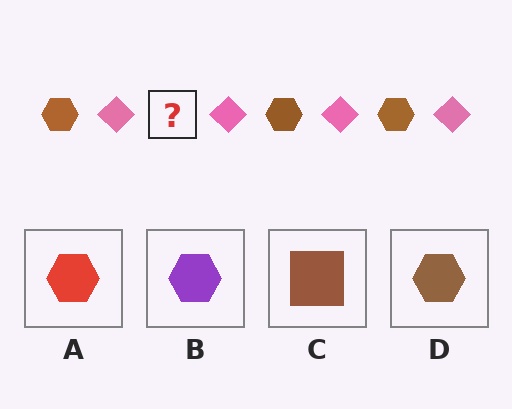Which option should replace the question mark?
Option D.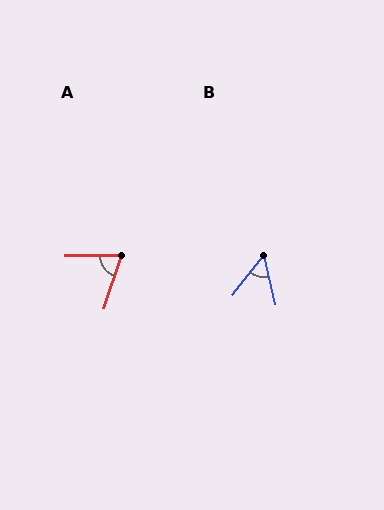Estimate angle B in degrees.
Approximately 51 degrees.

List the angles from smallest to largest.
B (51°), A (71°).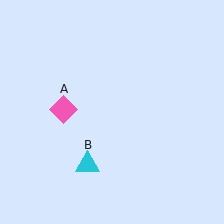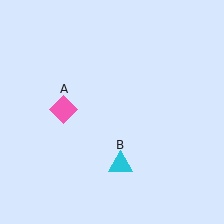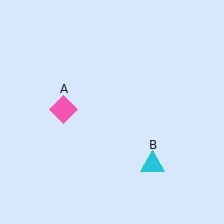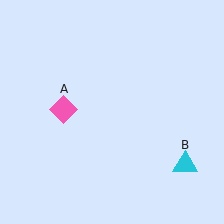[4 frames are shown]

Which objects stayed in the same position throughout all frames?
Pink diamond (object A) remained stationary.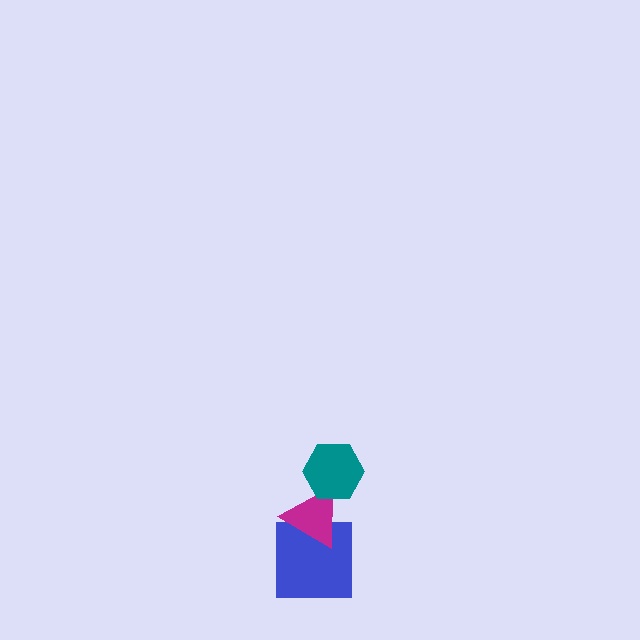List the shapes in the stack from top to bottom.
From top to bottom: the teal hexagon, the magenta triangle, the blue square.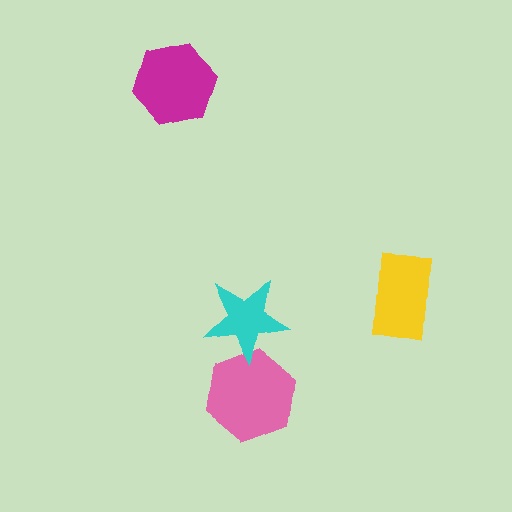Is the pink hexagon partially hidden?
Yes, it is partially covered by another shape.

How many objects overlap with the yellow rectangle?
0 objects overlap with the yellow rectangle.